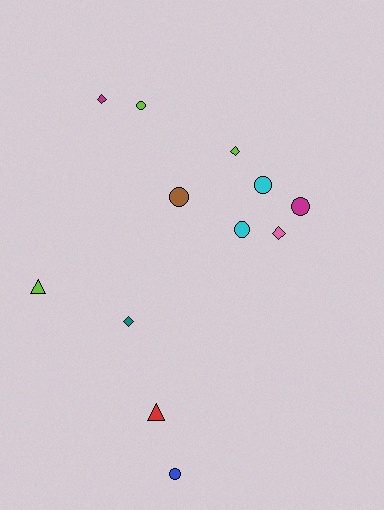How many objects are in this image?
There are 12 objects.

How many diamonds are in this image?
There are 4 diamonds.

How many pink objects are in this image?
There is 1 pink object.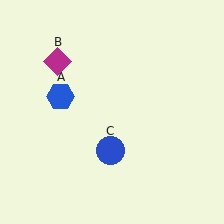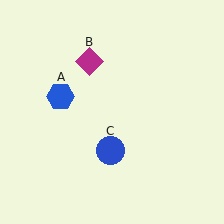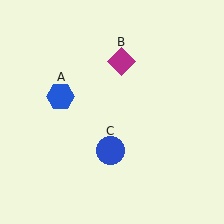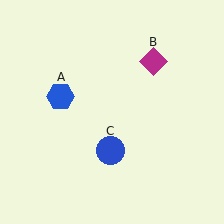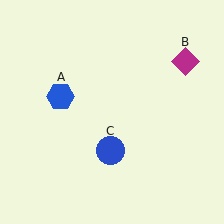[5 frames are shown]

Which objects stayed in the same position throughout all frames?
Blue hexagon (object A) and blue circle (object C) remained stationary.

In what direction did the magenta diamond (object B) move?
The magenta diamond (object B) moved right.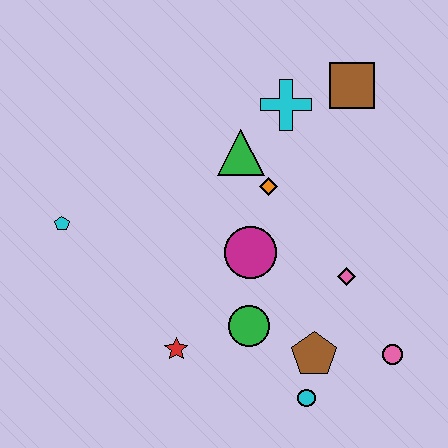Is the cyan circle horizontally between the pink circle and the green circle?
Yes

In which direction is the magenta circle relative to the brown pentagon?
The magenta circle is above the brown pentagon.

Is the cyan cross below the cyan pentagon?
No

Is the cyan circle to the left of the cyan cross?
No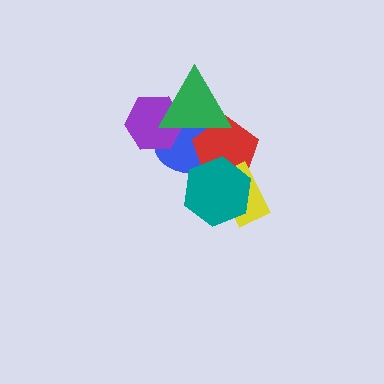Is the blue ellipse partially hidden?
Yes, it is partially covered by another shape.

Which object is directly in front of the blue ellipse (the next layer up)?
The red pentagon is directly in front of the blue ellipse.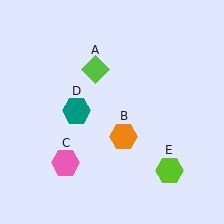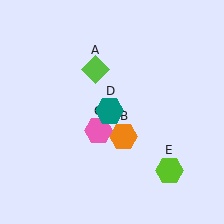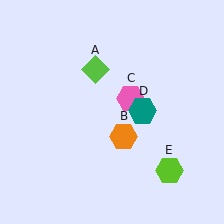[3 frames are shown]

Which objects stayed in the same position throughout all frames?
Lime diamond (object A) and orange hexagon (object B) and lime hexagon (object E) remained stationary.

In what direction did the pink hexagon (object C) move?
The pink hexagon (object C) moved up and to the right.